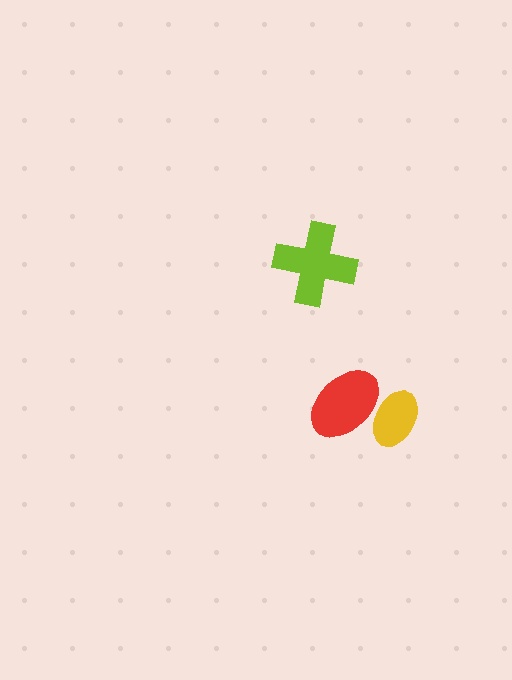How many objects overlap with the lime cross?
0 objects overlap with the lime cross.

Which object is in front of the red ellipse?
The yellow ellipse is in front of the red ellipse.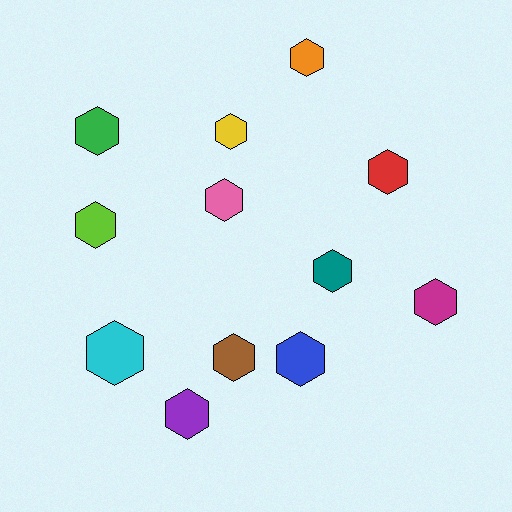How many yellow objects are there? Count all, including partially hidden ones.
There is 1 yellow object.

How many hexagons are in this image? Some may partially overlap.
There are 12 hexagons.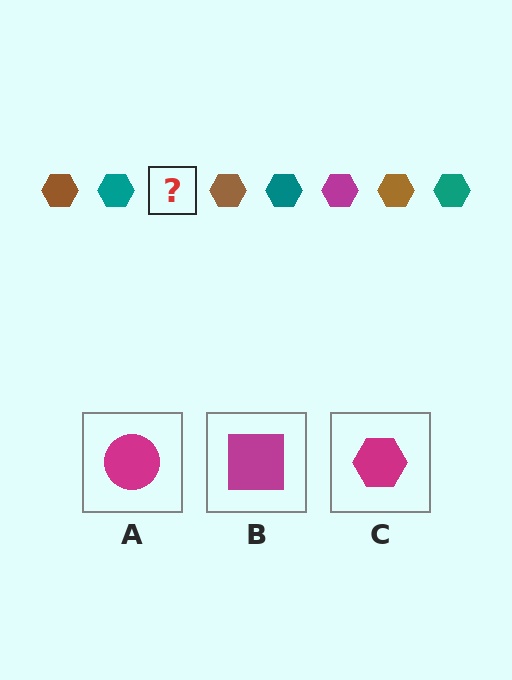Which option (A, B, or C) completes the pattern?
C.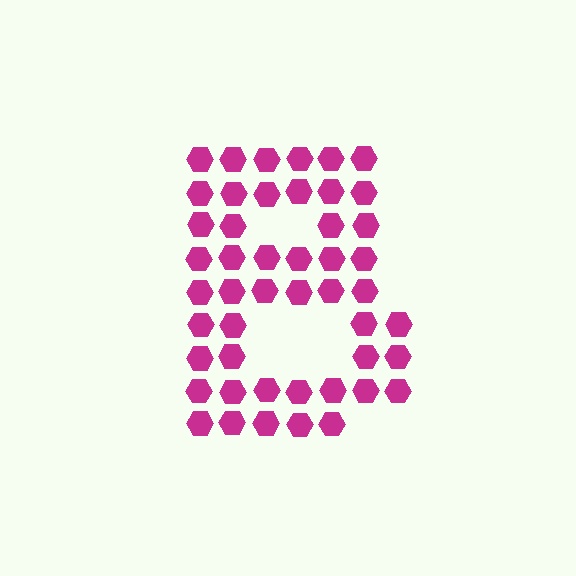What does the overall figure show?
The overall figure shows the letter B.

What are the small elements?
The small elements are hexagons.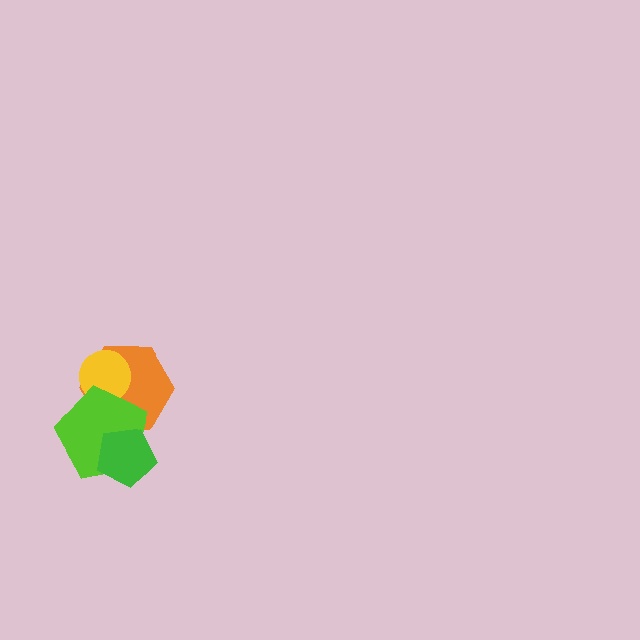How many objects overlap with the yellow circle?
2 objects overlap with the yellow circle.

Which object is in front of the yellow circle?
The lime pentagon is in front of the yellow circle.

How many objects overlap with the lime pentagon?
3 objects overlap with the lime pentagon.